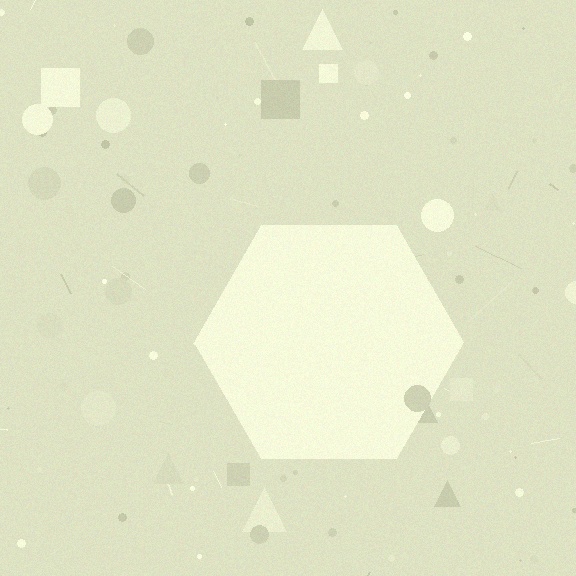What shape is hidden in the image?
A hexagon is hidden in the image.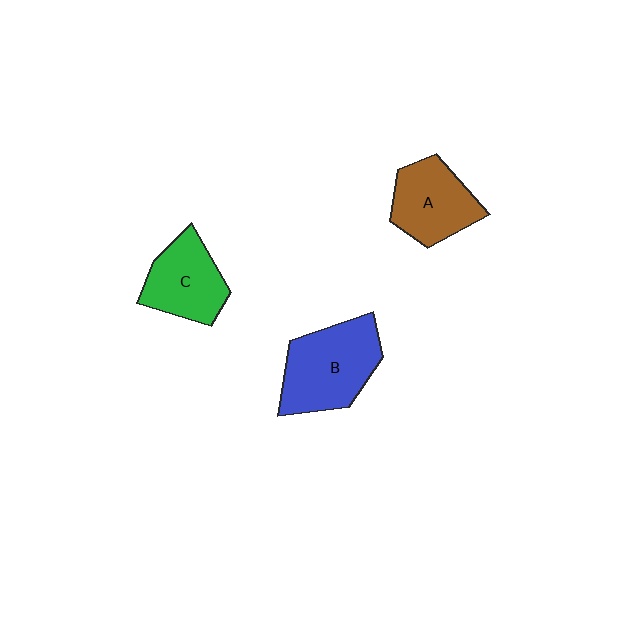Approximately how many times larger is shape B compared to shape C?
Approximately 1.3 times.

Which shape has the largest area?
Shape B (blue).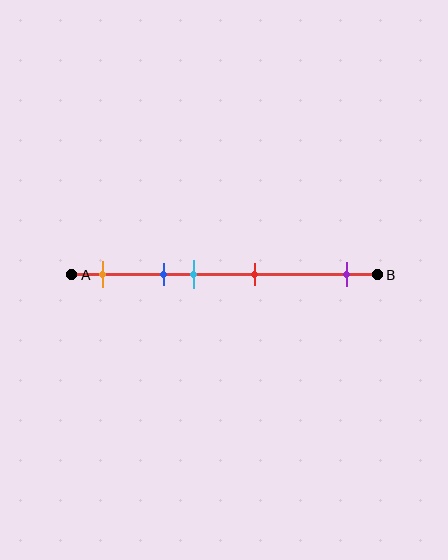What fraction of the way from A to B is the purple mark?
The purple mark is approximately 90% (0.9) of the way from A to B.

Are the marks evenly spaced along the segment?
No, the marks are not evenly spaced.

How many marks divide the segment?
There are 5 marks dividing the segment.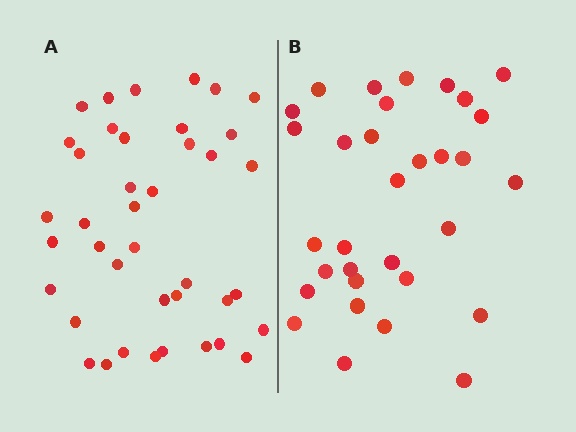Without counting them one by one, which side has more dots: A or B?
Region A (the left region) has more dots.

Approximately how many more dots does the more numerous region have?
Region A has roughly 8 or so more dots than region B.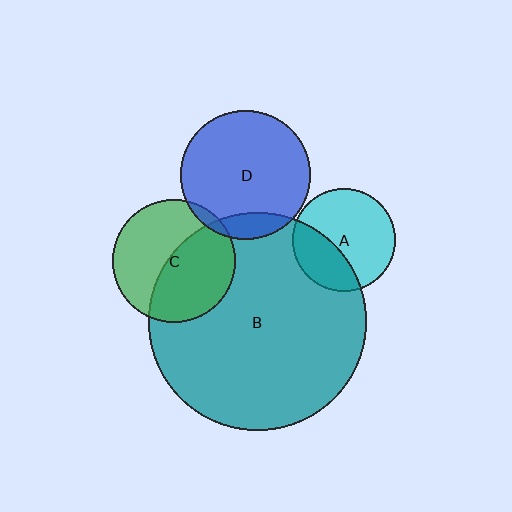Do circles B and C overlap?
Yes.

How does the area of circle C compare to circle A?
Approximately 1.4 times.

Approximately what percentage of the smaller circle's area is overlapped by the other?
Approximately 50%.